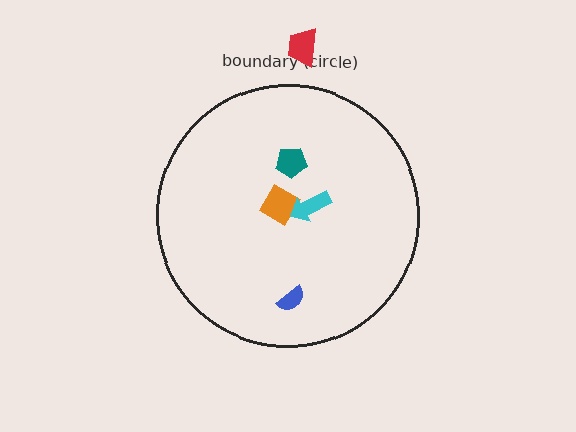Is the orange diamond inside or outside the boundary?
Inside.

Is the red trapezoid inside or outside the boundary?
Outside.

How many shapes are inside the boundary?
4 inside, 1 outside.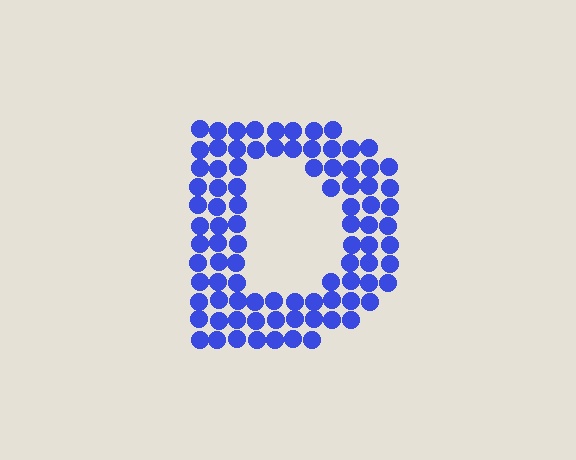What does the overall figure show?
The overall figure shows the letter D.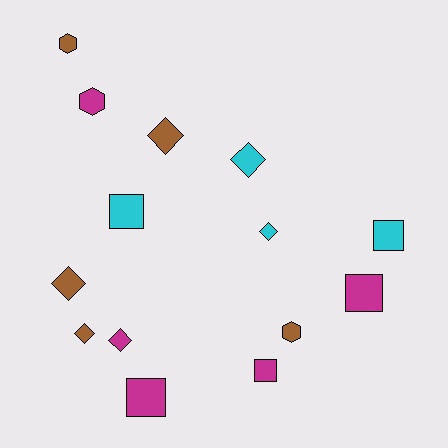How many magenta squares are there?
There are 3 magenta squares.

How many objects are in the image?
There are 14 objects.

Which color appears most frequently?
Magenta, with 5 objects.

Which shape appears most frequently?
Diamond, with 6 objects.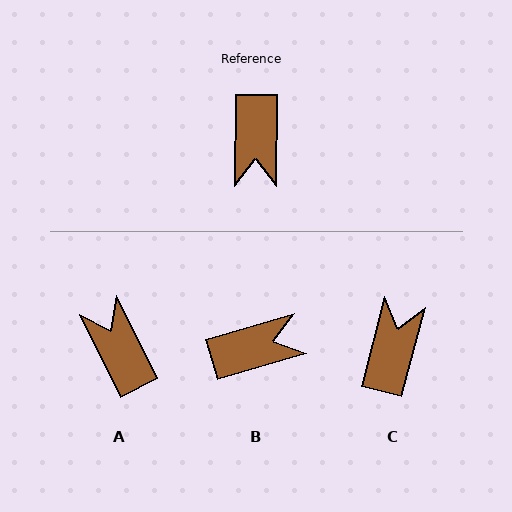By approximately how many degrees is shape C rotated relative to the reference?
Approximately 166 degrees counter-clockwise.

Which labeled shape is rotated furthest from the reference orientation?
C, about 166 degrees away.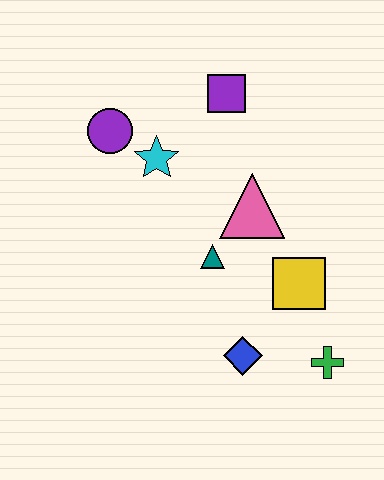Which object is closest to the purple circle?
The cyan star is closest to the purple circle.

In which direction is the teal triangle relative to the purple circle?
The teal triangle is below the purple circle.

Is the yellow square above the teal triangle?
No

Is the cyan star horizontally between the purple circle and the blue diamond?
Yes